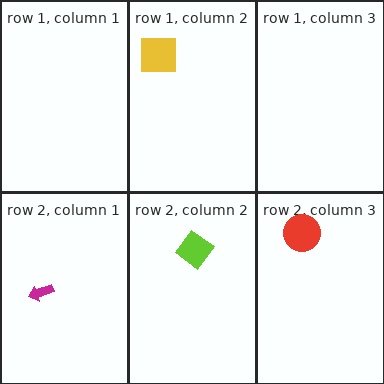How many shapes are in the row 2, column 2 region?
1.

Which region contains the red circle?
The row 2, column 3 region.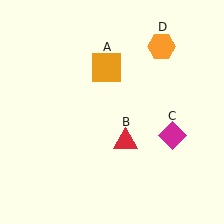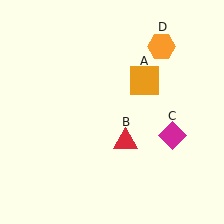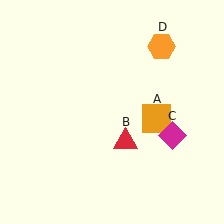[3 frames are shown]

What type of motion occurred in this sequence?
The orange square (object A) rotated clockwise around the center of the scene.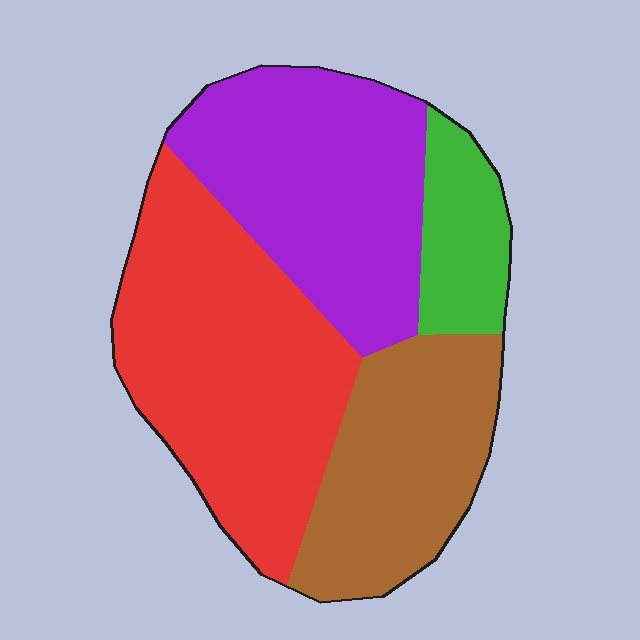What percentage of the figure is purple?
Purple covers about 30% of the figure.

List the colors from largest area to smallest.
From largest to smallest: red, purple, brown, green.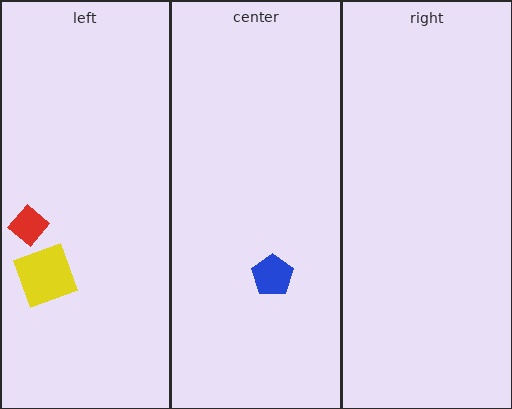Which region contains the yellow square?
The left region.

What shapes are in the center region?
The blue pentagon.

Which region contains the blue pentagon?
The center region.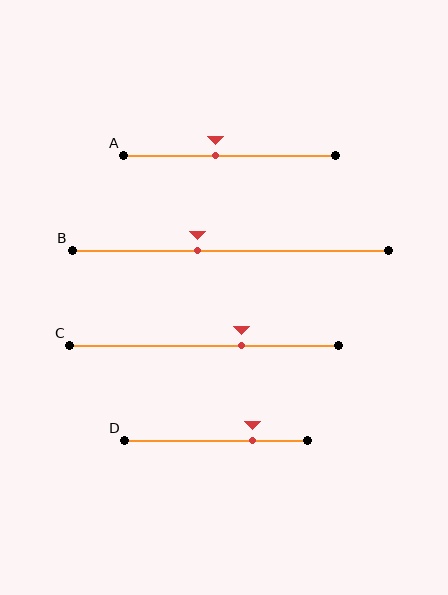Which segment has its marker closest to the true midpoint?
Segment A has its marker closest to the true midpoint.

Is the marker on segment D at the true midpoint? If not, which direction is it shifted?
No, the marker on segment D is shifted to the right by about 20% of the segment length.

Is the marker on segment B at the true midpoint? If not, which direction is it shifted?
No, the marker on segment B is shifted to the left by about 10% of the segment length.